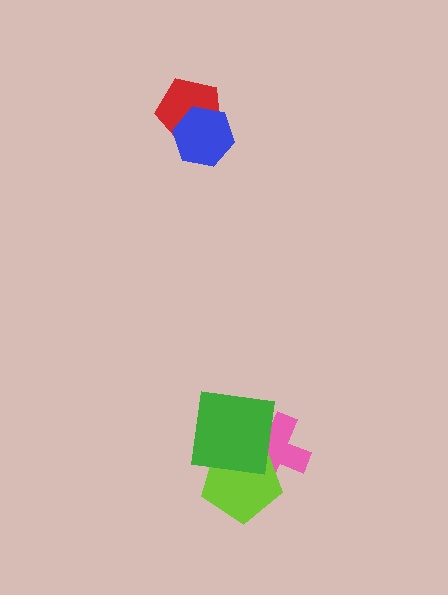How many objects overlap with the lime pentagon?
2 objects overlap with the lime pentagon.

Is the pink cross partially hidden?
Yes, it is partially covered by another shape.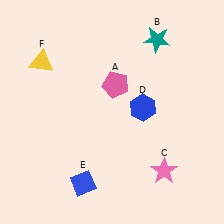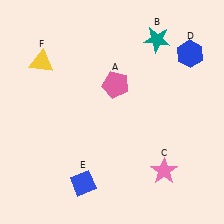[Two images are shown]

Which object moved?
The blue hexagon (D) moved up.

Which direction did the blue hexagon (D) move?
The blue hexagon (D) moved up.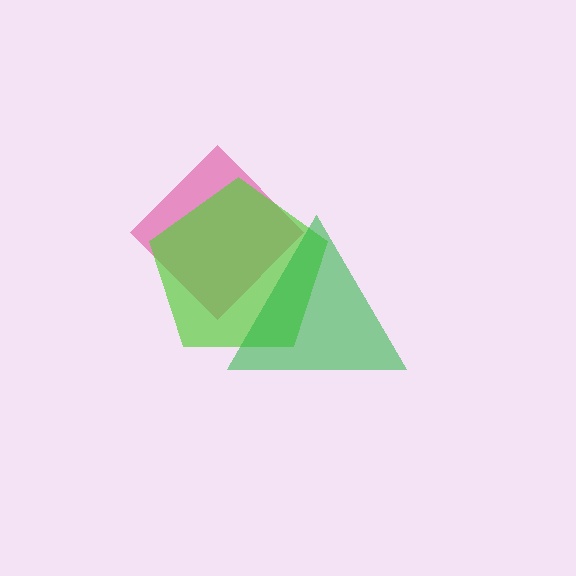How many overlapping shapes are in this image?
There are 3 overlapping shapes in the image.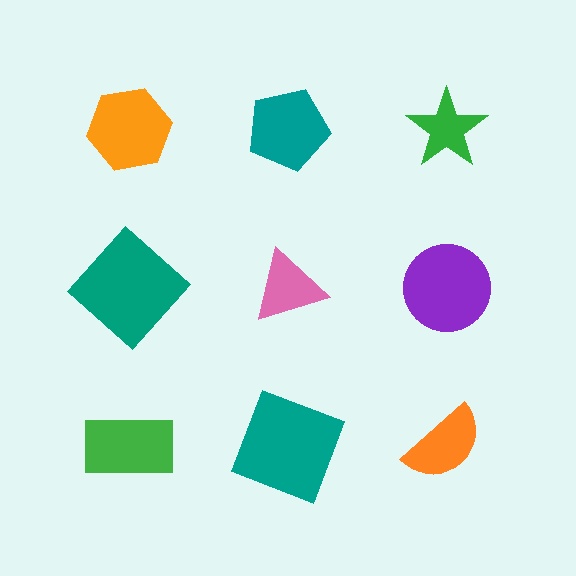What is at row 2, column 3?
A purple circle.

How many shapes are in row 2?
3 shapes.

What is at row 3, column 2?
A teal square.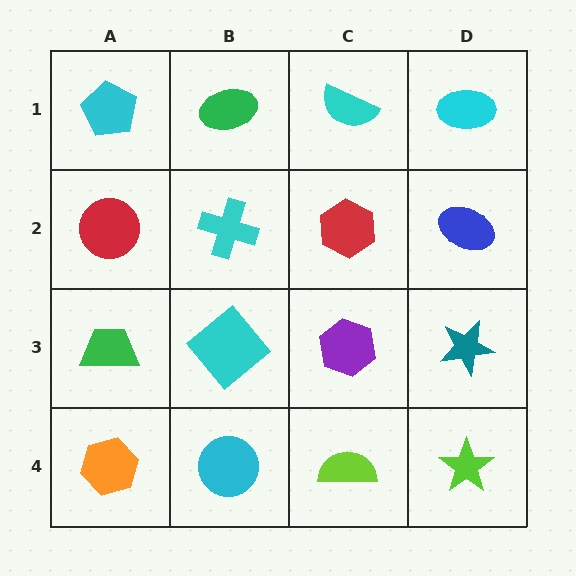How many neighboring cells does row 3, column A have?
3.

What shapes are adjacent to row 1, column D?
A blue ellipse (row 2, column D), a cyan semicircle (row 1, column C).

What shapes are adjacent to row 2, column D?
A cyan ellipse (row 1, column D), a teal star (row 3, column D), a red hexagon (row 2, column C).